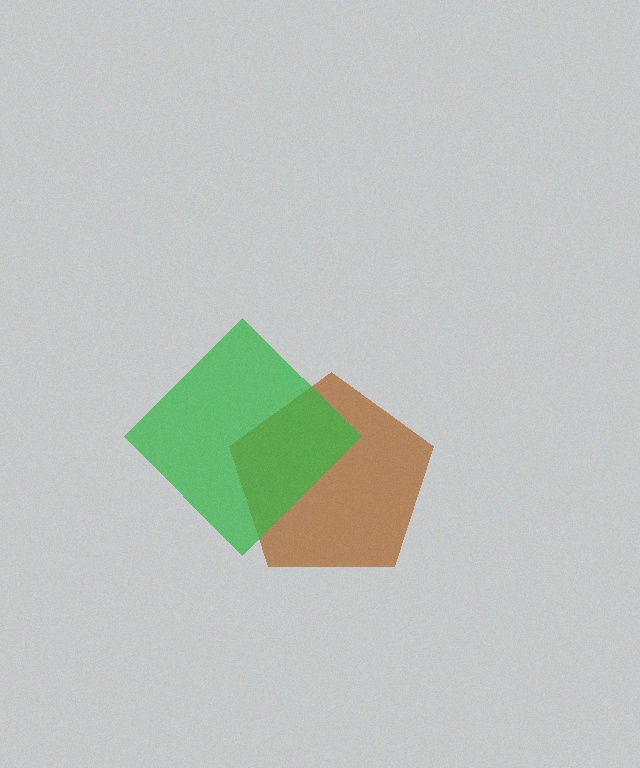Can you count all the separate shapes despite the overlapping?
Yes, there are 2 separate shapes.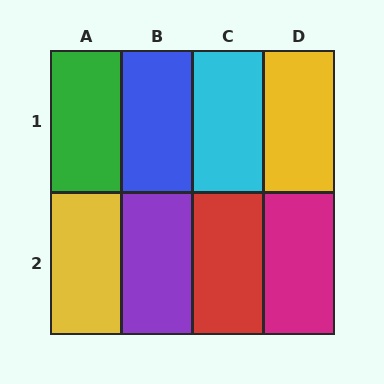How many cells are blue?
1 cell is blue.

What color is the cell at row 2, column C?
Red.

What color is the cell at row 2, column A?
Yellow.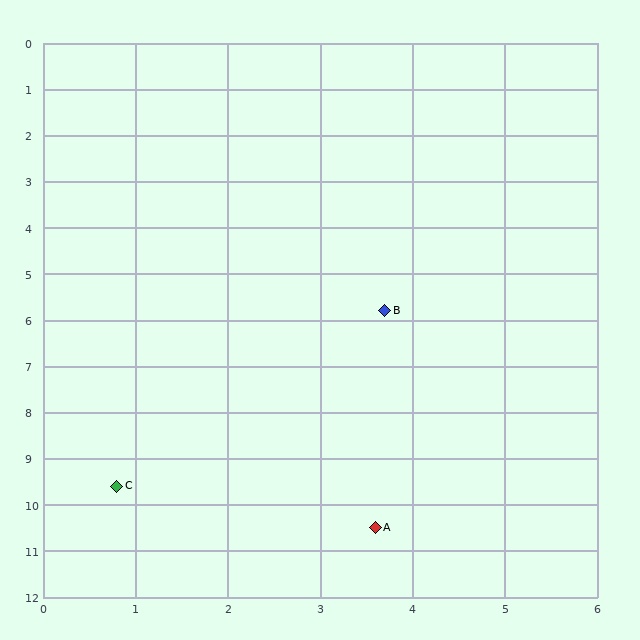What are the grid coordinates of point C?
Point C is at approximately (0.8, 9.6).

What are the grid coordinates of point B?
Point B is at approximately (3.7, 5.8).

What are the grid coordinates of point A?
Point A is at approximately (3.6, 10.5).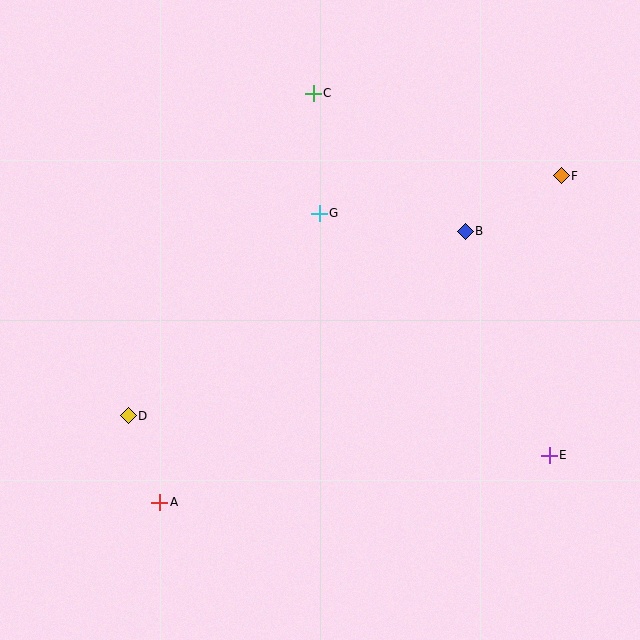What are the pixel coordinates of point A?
Point A is at (160, 502).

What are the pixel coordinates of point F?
Point F is at (561, 176).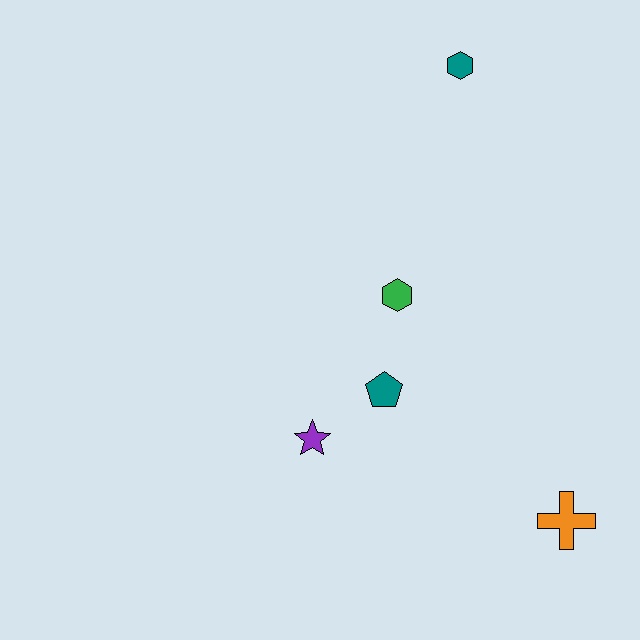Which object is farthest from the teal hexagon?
The orange cross is farthest from the teal hexagon.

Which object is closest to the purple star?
The teal pentagon is closest to the purple star.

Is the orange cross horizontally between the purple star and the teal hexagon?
No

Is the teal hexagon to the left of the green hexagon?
No